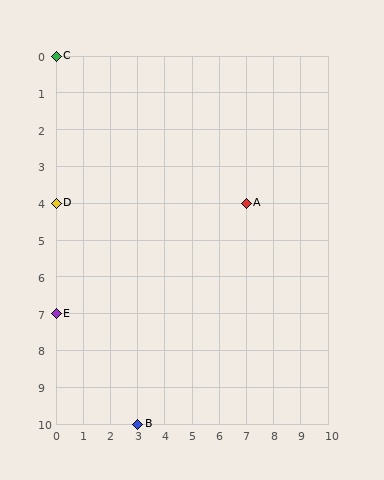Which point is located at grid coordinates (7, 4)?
Point A is at (7, 4).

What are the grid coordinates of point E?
Point E is at grid coordinates (0, 7).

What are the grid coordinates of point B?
Point B is at grid coordinates (3, 10).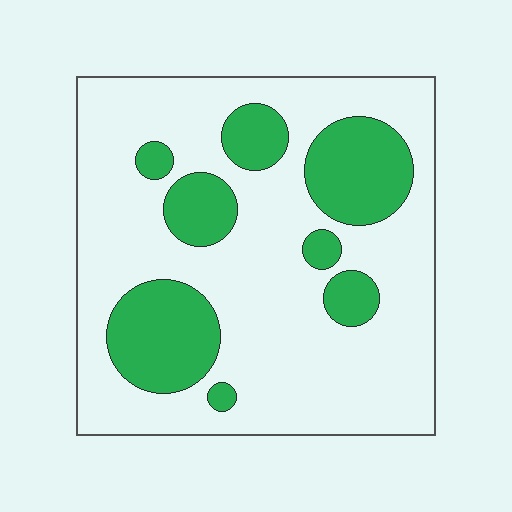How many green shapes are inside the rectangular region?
8.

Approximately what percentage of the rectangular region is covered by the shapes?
Approximately 25%.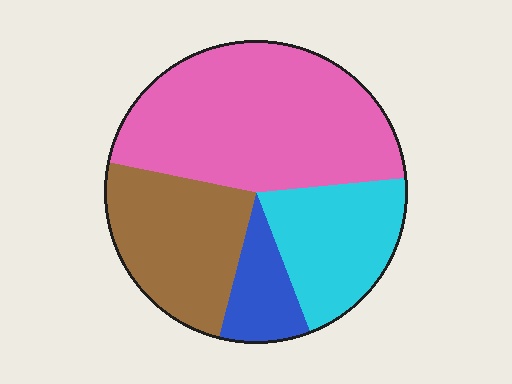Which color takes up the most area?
Pink, at roughly 45%.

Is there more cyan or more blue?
Cyan.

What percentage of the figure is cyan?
Cyan covers around 20% of the figure.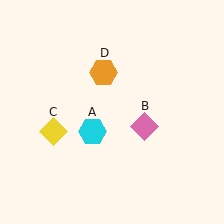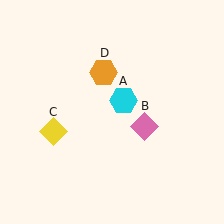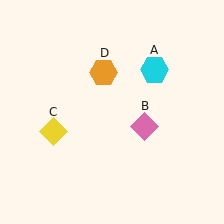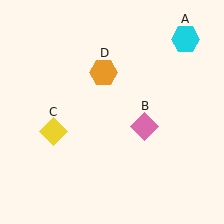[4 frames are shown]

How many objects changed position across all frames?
1 object changed position: cyan hexagon (object A).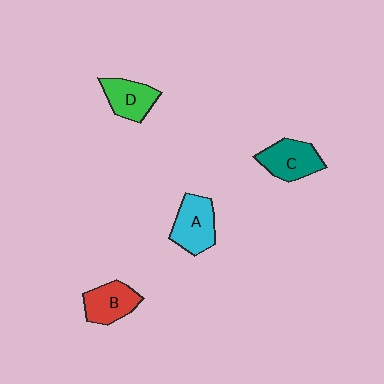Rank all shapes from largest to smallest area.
From largest to smallest: A (cyan), C (teal), B (red), D (green).